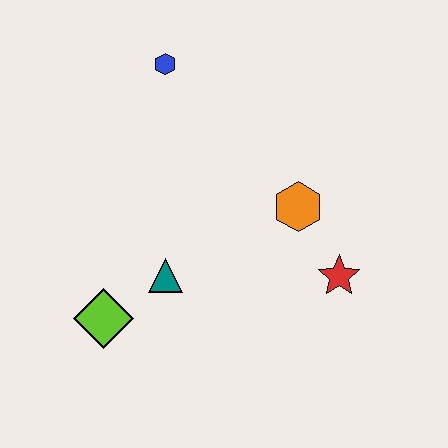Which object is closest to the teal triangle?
The lime diamond is closest to the teal triangle.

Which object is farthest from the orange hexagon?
The lime diamond is farthest from the orange hexagon.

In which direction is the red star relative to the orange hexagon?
The red star is below the orange hexagon.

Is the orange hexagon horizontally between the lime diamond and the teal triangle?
No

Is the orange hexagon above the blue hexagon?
No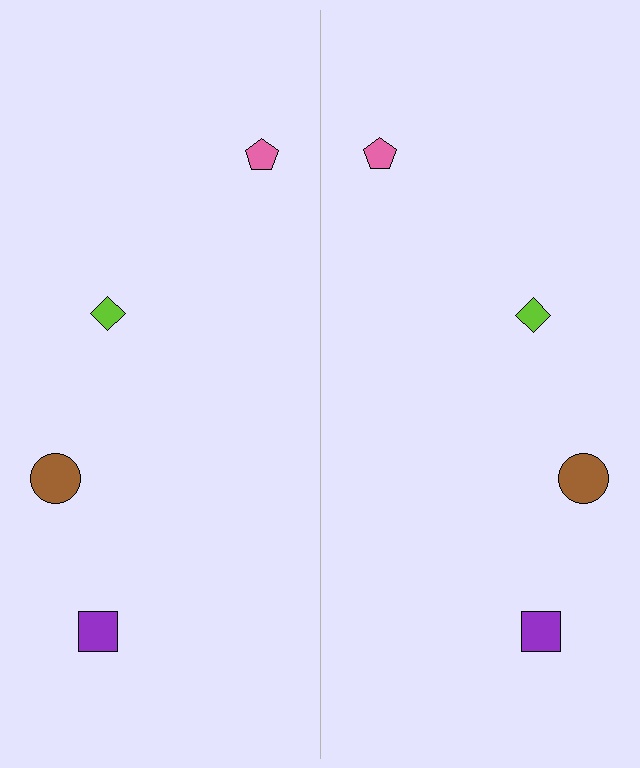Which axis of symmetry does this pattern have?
The pattern has a vertical axis of symmetry running through the center of the image.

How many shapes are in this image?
There are 8 shapes in this image.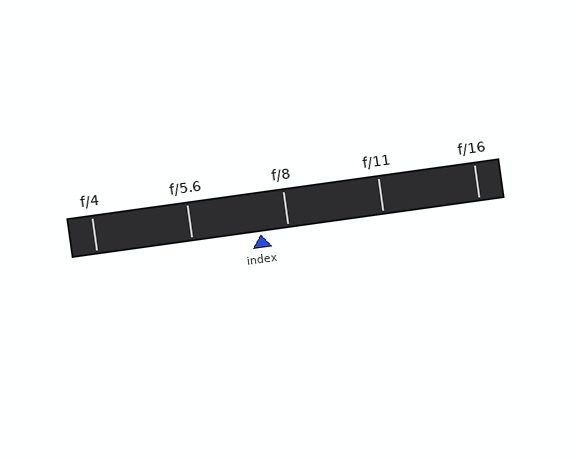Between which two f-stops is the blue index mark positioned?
The index mark is between f/5.6 and f/8.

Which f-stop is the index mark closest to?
The index mark is closest to f/8.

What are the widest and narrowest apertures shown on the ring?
The widest aperture shown is f/4 and the narrowest is f/16.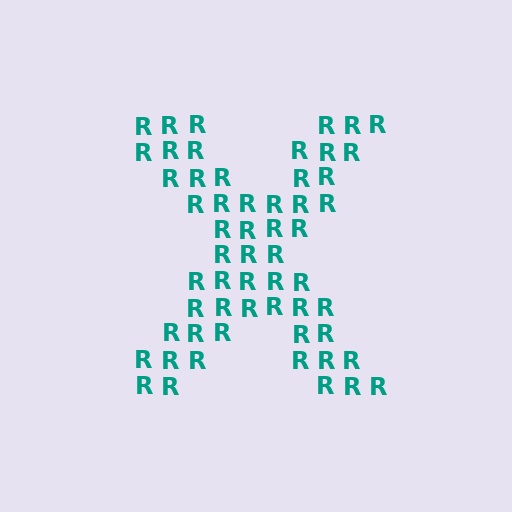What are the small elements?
The small elements are letter R's.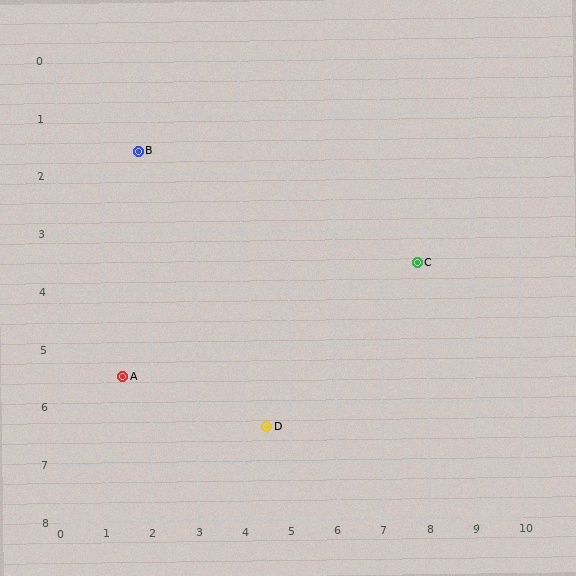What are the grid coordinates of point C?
Point C is at approximately (7.8, 3.6).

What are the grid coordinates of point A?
Point A is at approximately (1.4, 5.5).